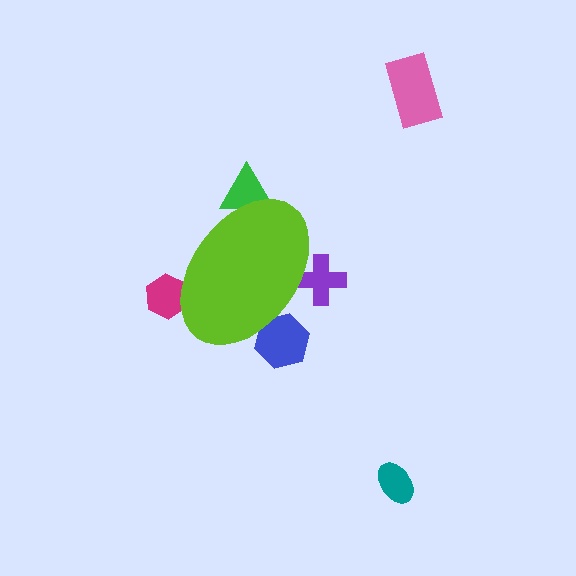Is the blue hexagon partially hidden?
Yes, the blue hexagon is partially hidden behind the lime ellipse.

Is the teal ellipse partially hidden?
No, the teal ellipse is fully visible.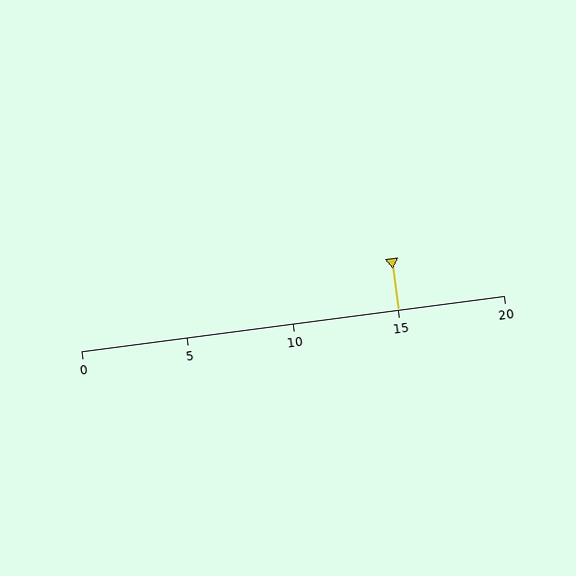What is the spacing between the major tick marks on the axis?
The major ticks are spaced 5 apart.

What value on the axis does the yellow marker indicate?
The marker indicates approximately 15.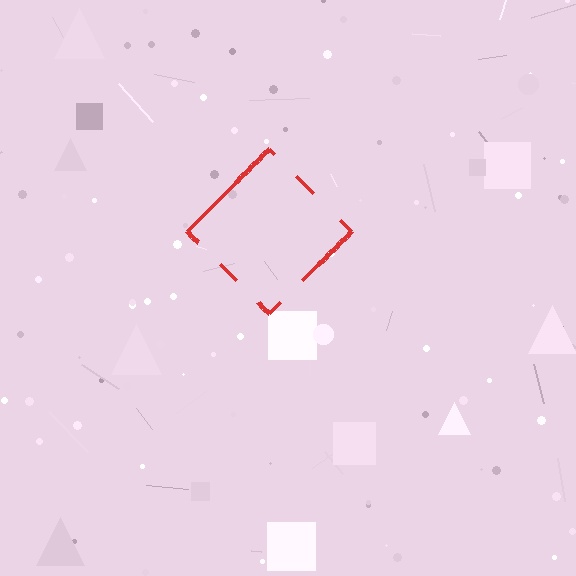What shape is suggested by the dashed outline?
The dashed outline suggests a diamond.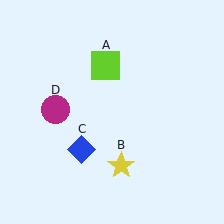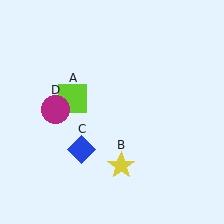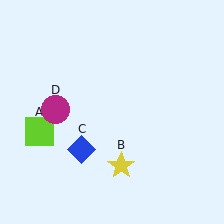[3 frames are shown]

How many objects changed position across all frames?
1 object changed position: lime square (object A).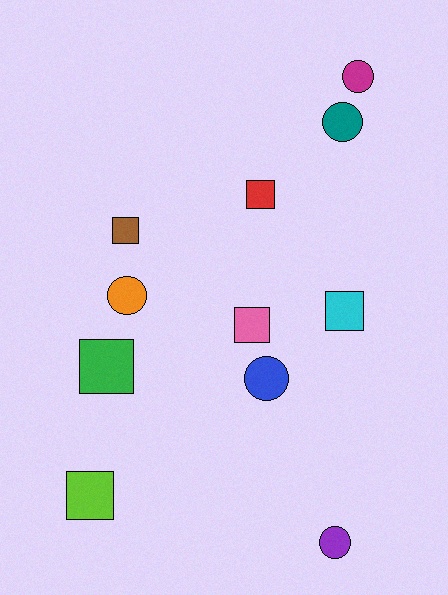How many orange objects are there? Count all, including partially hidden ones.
There is 1 orange object.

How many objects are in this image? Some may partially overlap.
There are 11 objects.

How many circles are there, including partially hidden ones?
There are 5 circles.